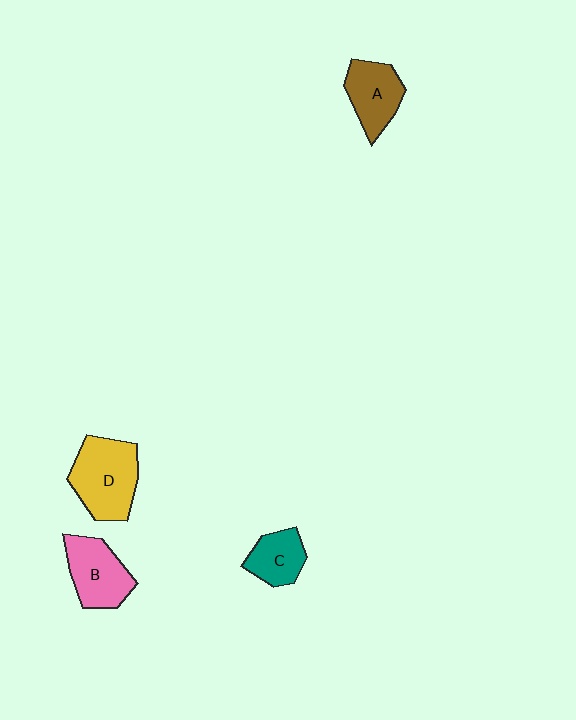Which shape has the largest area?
Shape D (yellow).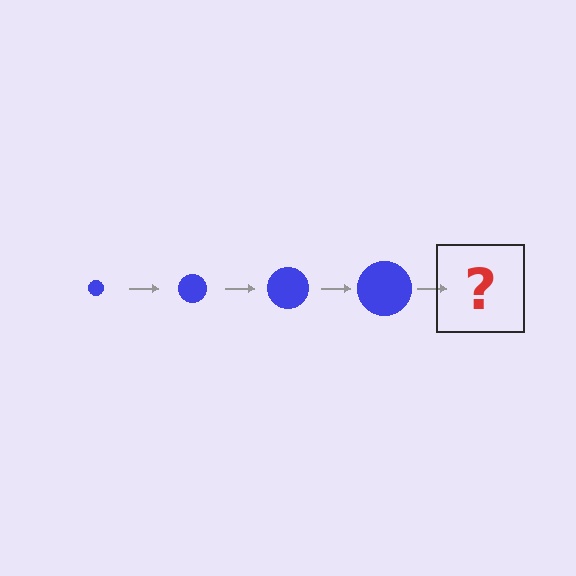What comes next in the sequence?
The next element should be a blue circle, larger than the previous one.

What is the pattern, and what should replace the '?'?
The pattern is that the circle gets progressively larger each step. The '?' should be a blue circle, larger than the previous one.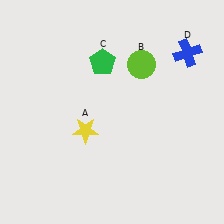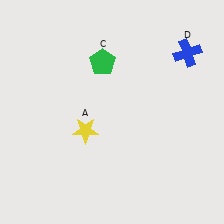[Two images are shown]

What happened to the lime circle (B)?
The lime circle (B) was removed in Image 2. It was in the top-right area of Image 1.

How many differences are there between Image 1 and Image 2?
There is 1 difference between the two images.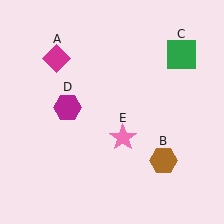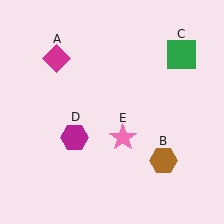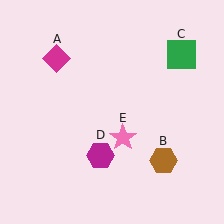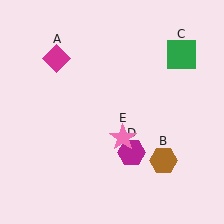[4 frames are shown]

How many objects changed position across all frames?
1 object changed position: magenta hexagon (object D).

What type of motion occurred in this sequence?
The magenta hexagon (object D) rotated counterclockwise around the center of the scene.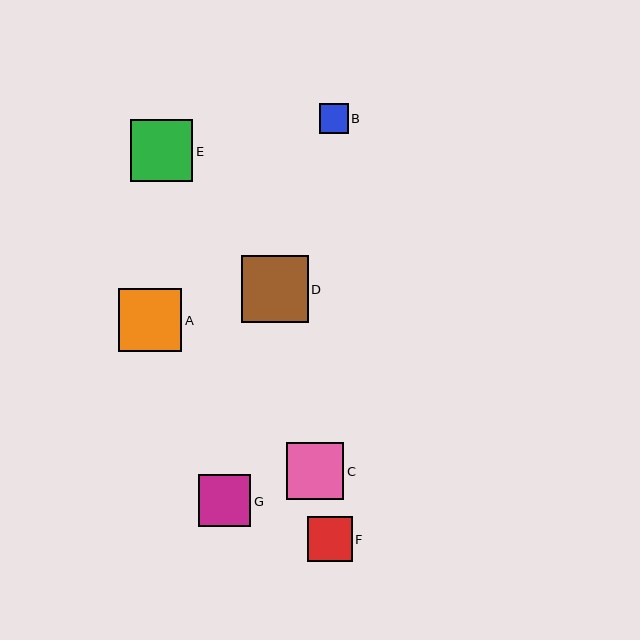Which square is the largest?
Square D is the largest with a size of approximately 67 pixels.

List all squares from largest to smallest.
From largest to smallest: D, A, E, C, G, F, B.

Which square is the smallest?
Square B is the smallest with a size of approximately 29 pixels.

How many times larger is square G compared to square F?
Square G is approximately 1.2 times the size of square F.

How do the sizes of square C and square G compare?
Square C and square G are approximately the same size.